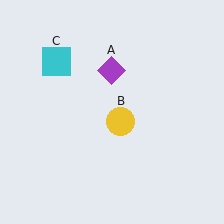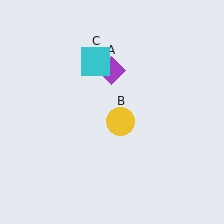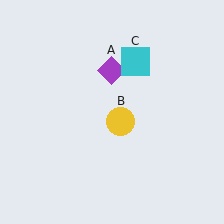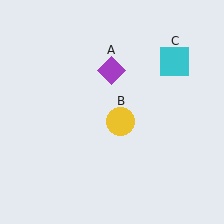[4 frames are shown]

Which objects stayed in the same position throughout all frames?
Purple diamond (object A) and yellow circle (object B) remained stationary.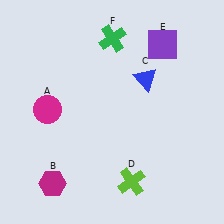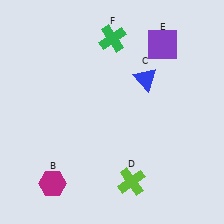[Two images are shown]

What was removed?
The magenta circle (A) was removed in Image 2.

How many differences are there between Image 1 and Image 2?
There is 1 difference between the two images.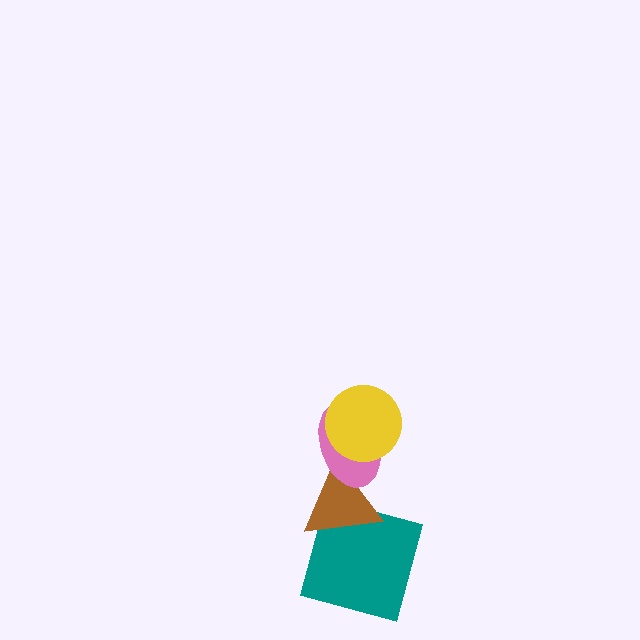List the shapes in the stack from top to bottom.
From top to bottom: the yellow circle, the pink ellipse, the brown triangle, the teal square.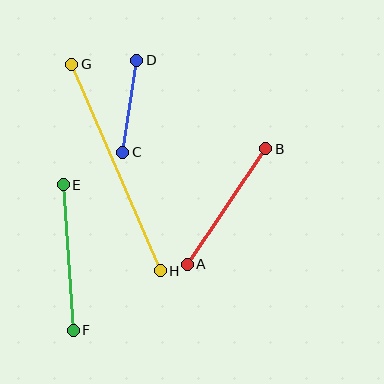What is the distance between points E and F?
The distance is approximately 146 pixels.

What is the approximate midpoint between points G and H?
The midpoint is at approximately (116, 167) pixels.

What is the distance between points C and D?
The distance is approximately 93 pixels.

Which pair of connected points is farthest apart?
Points G and H are farthest apart.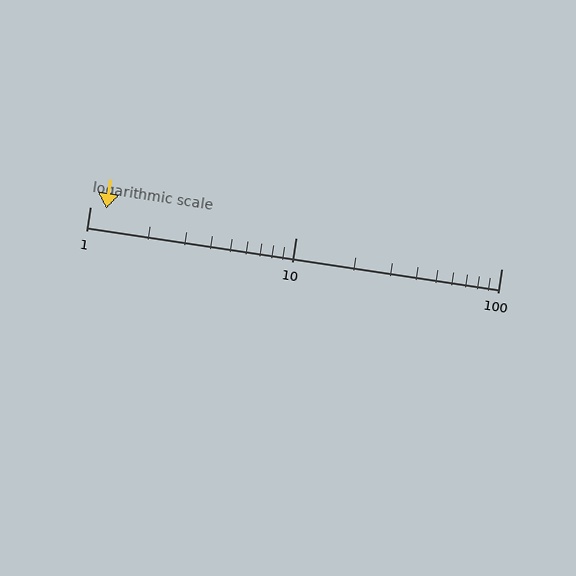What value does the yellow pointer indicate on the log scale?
The pointer indicates approximately 1.2.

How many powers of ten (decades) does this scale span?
The scale spans 2 decades, from 1 to 100.